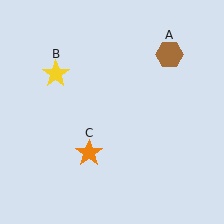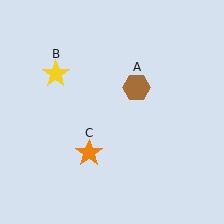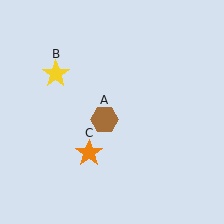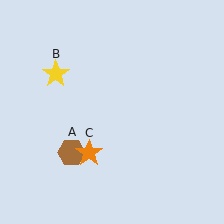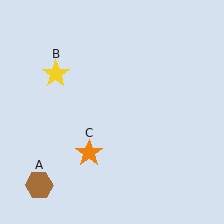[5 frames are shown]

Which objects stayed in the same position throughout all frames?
Yellow star (object B) and orange star (object C) remained stationary.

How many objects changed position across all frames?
1 object changed position: brown hexagon (object A).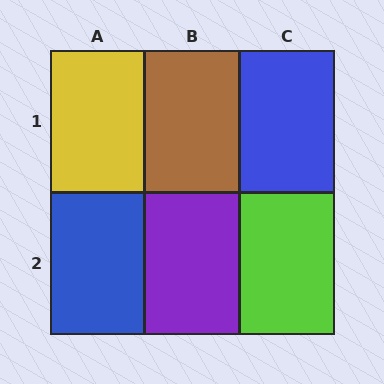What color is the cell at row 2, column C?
Lime.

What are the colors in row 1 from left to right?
Yellow, brown, blue.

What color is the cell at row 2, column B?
Purple.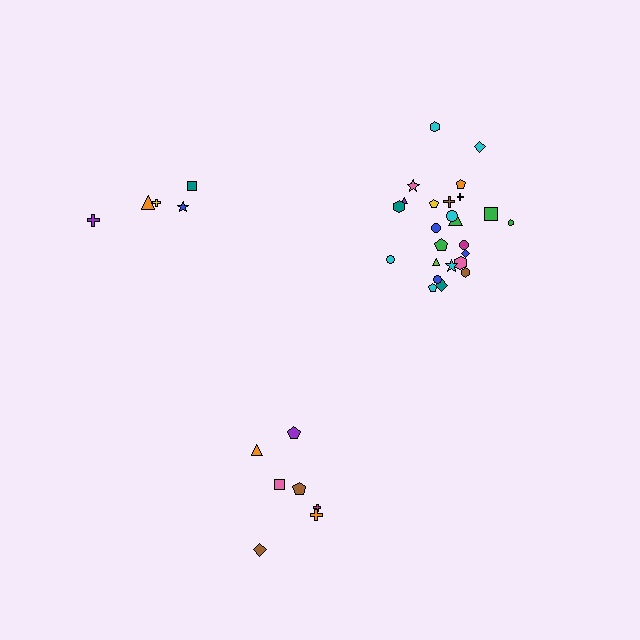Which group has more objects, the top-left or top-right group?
The top-right group.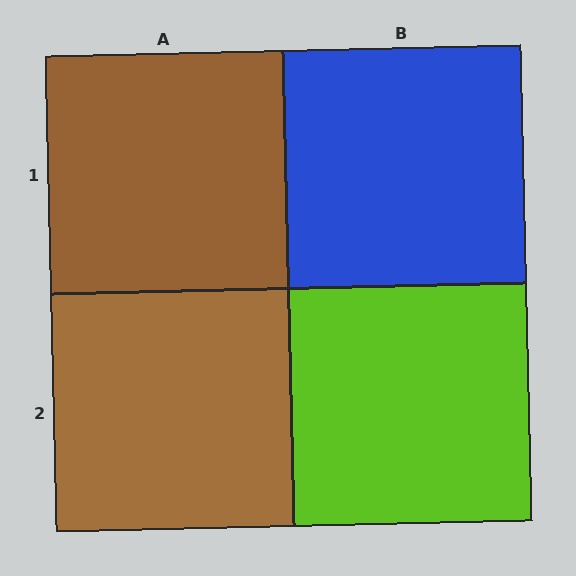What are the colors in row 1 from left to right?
Brown, blue.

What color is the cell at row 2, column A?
Brown.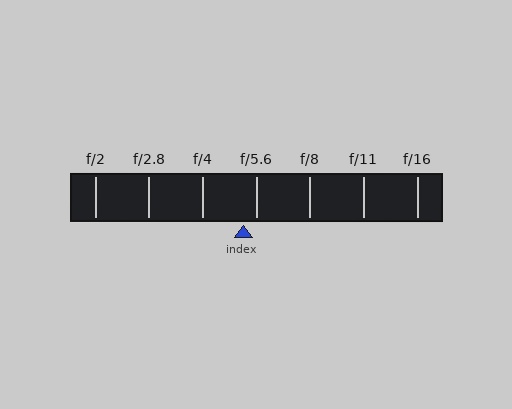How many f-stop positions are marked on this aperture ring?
There are 7 f-stop positions marked.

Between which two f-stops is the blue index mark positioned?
The index mark is between f/4 and f/5.6.